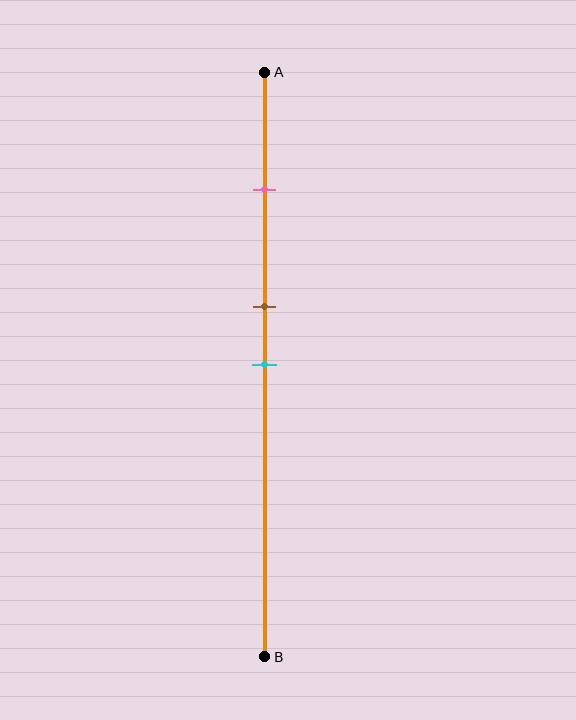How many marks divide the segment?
There are 3 marks dividing the segment.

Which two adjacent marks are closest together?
The brown and cyan marks are the closest adjacent pair.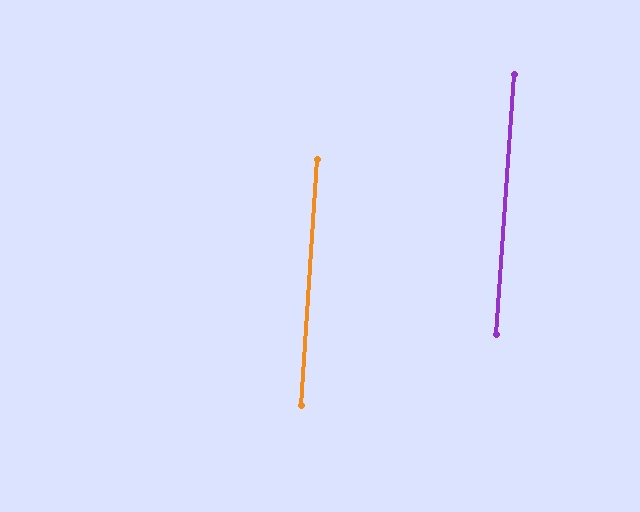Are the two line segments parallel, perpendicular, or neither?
Parallel — their directions differ by only 0.4°.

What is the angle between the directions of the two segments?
Approximately 0 degrees.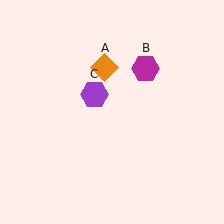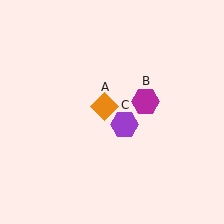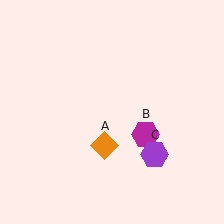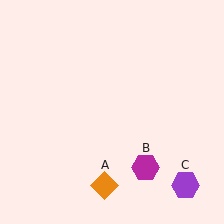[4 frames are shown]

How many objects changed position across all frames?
3 objects changed position: orange diamond (object A), magenta hexagon (object B), purple hexagon (object C).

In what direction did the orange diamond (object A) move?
The orange diamond (object A) moved down.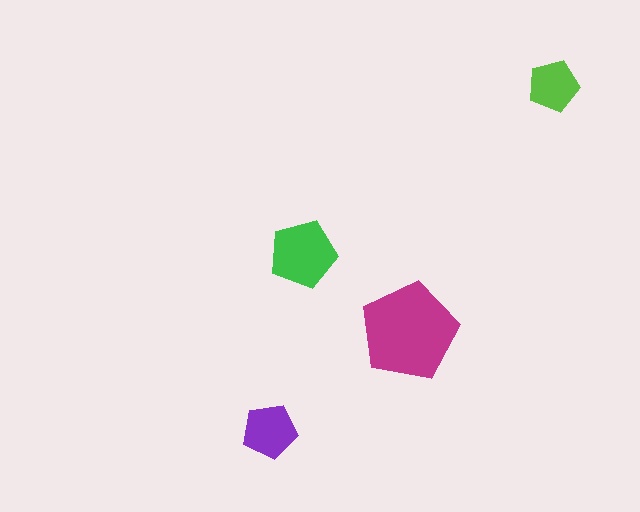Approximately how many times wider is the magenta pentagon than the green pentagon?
About 1.5 times wider.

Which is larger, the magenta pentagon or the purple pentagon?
The magenta one.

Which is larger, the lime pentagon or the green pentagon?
The green one.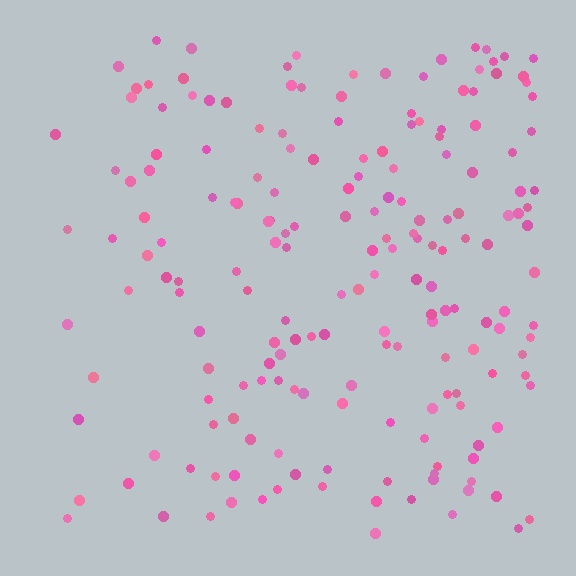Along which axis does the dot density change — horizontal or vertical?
Horizontal.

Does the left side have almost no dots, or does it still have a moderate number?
Still a moderate number, just noticeably fewer than the right.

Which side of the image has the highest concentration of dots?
The right.